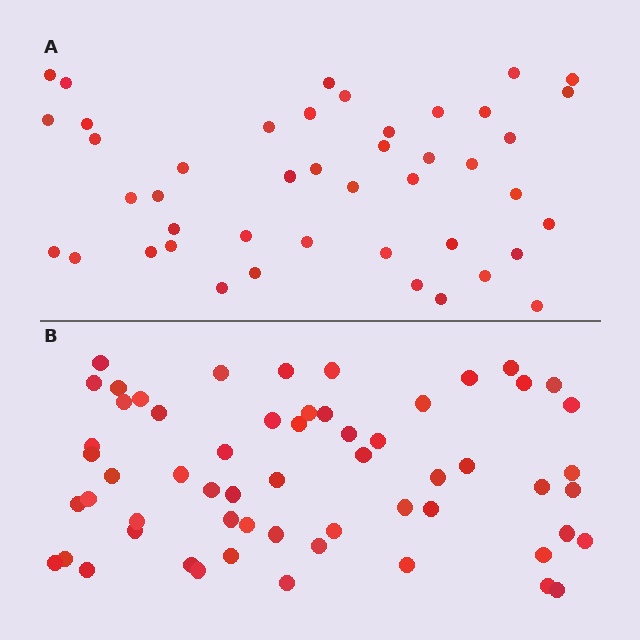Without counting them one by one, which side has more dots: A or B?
Region B (the bottom region) has more dots.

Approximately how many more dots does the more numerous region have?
Region B has approximately 15 more dots than region A.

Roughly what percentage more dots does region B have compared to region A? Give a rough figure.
About 35% more.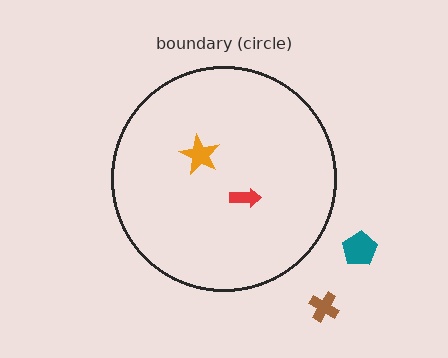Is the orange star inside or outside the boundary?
Inside.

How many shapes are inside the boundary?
2 inside, 2 outside.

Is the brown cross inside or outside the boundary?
Outside.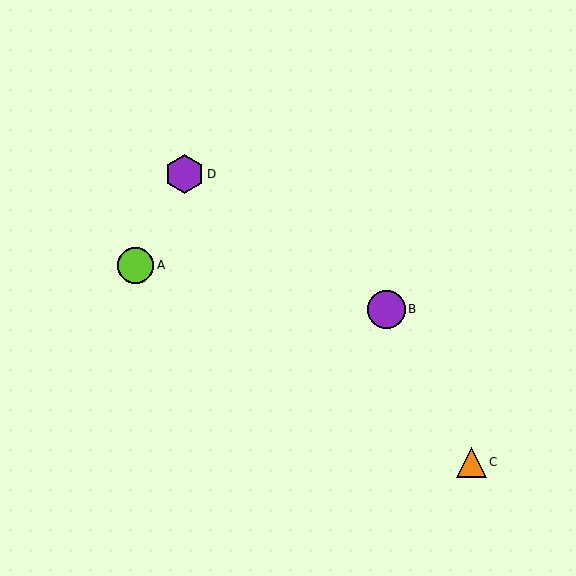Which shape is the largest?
The purple hexagon (labeled D) is the largest.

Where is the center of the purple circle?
The center of the purple circle is at (386, 309).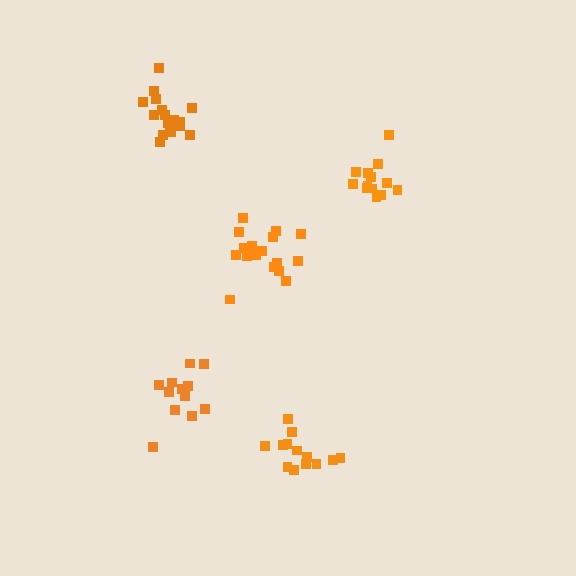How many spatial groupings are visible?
There are 5 spatial groupings.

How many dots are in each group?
Group 1: 17 dots, Group 2: 18 dots, Group 3: 13 dots, Group 4: 13 dots, Group 5: 12 dots (73 total).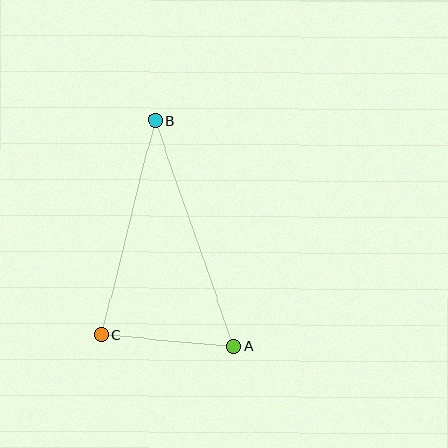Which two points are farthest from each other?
Points A and B are farthest from each other.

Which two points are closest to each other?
Points A and C are closest to each other.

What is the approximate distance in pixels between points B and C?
The distance between B and C is approximately 221 pixels.